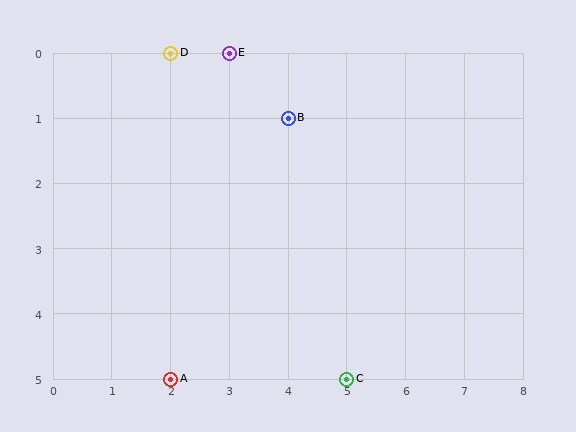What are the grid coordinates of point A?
Point A is at grid coordinates (2, 5).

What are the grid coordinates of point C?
Point C is at grid coordinates (5, 5).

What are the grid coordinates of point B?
Point B is at grid coordinates (4, 1).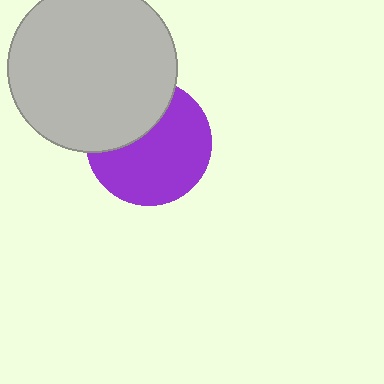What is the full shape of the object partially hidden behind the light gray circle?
The partially hidden object is a purple circle.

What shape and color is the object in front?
The object in front is a light gray circle.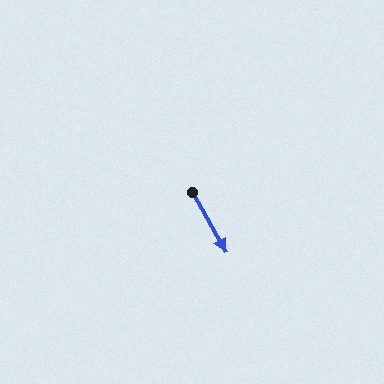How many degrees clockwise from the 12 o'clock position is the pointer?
Approximately 151 degrees.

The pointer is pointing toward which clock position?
Roughly 5 o'clock.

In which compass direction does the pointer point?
Southeast.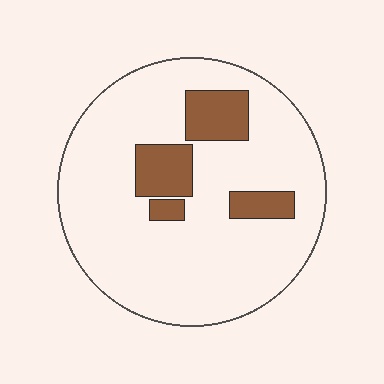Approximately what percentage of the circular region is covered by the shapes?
Approximately 15%.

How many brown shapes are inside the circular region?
4.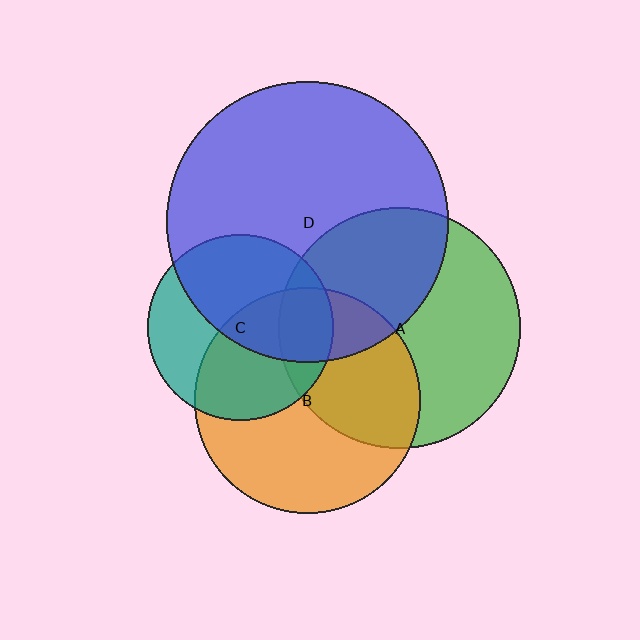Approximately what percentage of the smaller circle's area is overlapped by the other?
Approximately 55%.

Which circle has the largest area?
Circle D (blue).